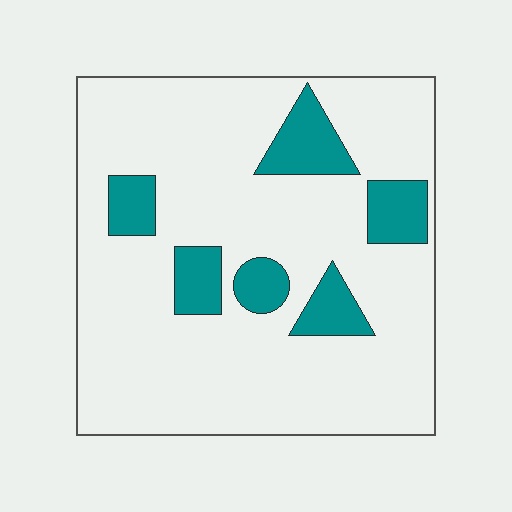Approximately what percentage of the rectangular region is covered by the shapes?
Approximately 15%.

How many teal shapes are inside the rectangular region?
6.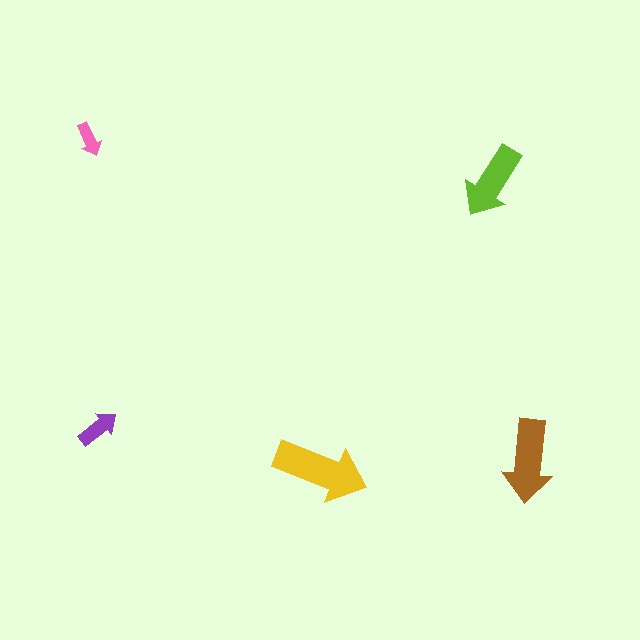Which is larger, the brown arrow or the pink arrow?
The brown one.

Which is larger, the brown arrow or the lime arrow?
The brown one.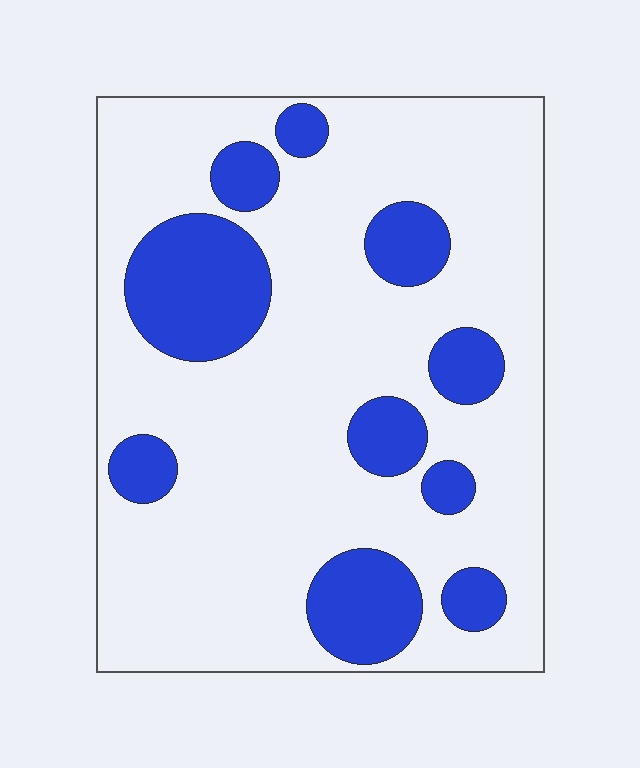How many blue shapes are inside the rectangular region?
10.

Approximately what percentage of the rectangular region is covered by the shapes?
Approximately 25%.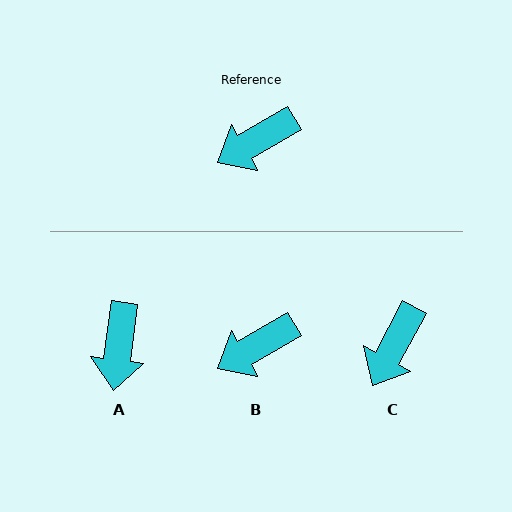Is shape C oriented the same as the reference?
No, it is off by about 32 degrees.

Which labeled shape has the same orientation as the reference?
B.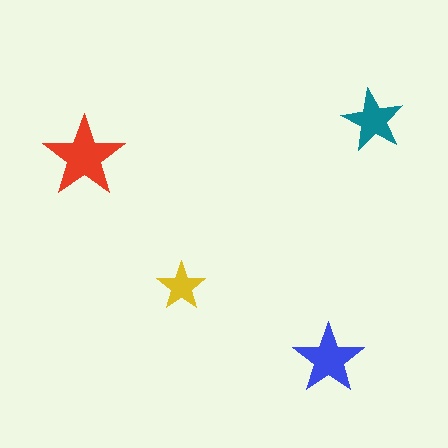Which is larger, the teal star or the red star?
The red one.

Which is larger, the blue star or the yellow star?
The blue one.